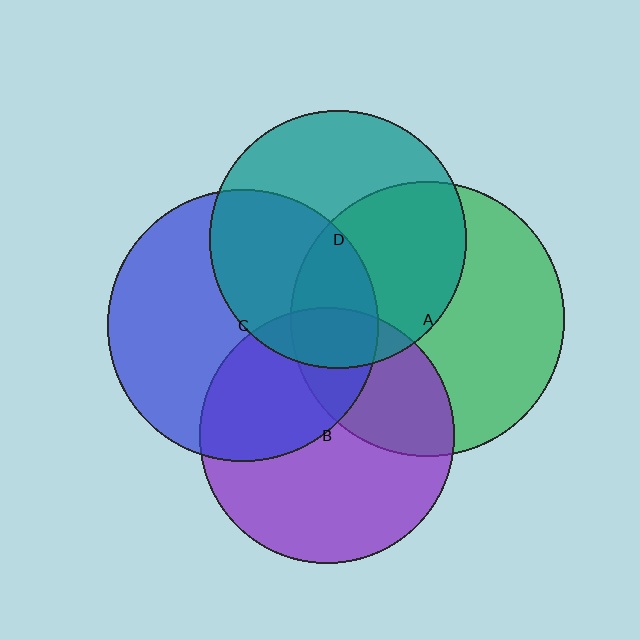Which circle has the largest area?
Circle A (green).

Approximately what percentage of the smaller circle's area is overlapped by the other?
Approximately 50%.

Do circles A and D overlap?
Yes.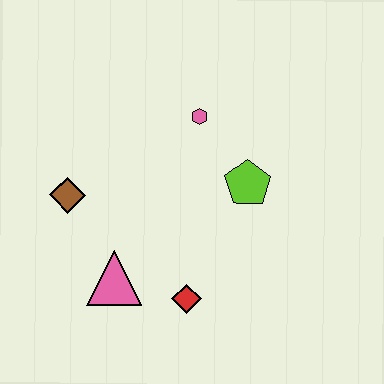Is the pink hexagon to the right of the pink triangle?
Yes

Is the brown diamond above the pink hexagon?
No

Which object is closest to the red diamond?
The pink triangle is closest to the red diamond.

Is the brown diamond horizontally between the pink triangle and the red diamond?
No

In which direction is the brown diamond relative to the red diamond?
The brown diamond is to the left of the red diamond.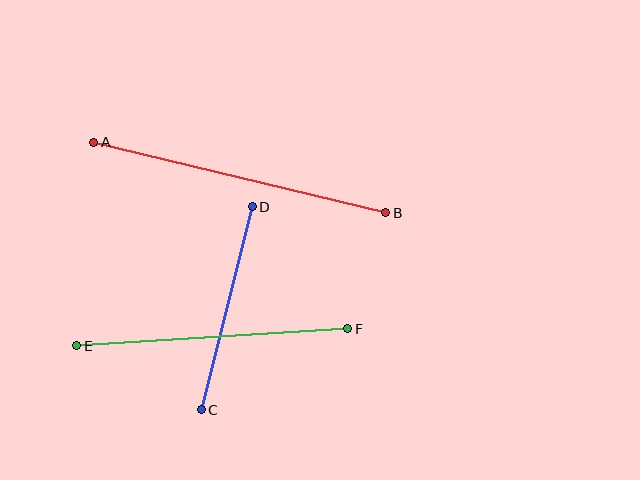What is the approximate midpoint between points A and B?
The midpoint is at approximately (240, 177) pixels.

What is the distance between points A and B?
The distance is approximately 300 pixels.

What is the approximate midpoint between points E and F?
The midpoint is at approximately (212, 337) pixels.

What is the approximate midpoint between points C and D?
The midpoint is at approximately (227, 308) pixels.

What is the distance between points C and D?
The distance is approximately 209 pixels.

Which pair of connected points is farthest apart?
Points A and B are farthest apart.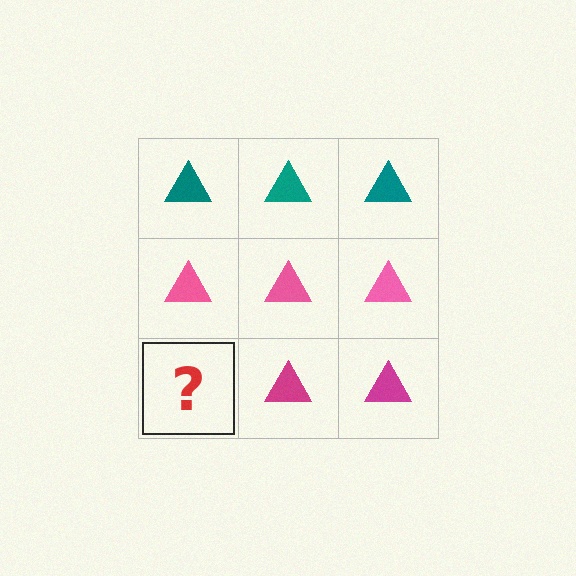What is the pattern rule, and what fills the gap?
The rule is that each row has a consistent color. The gap should be filled with a magenta triangle.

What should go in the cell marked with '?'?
The missing cell should contain a magenta triangle.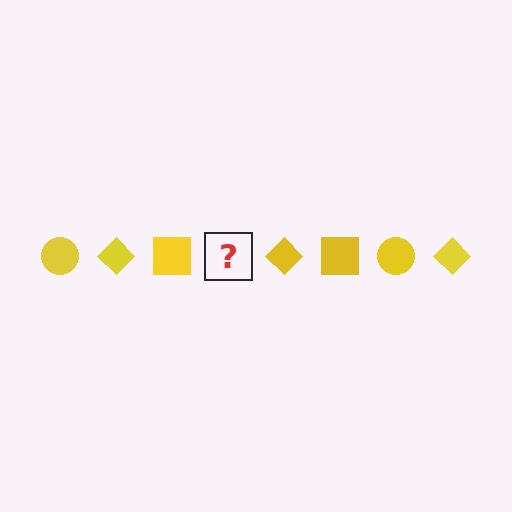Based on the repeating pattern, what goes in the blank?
The blank should be a yellow circle.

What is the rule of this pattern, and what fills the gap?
The rule is that the pattern cycles through circle, diamond, square shapes in yellow. The gap should be filled with a yellow circle.